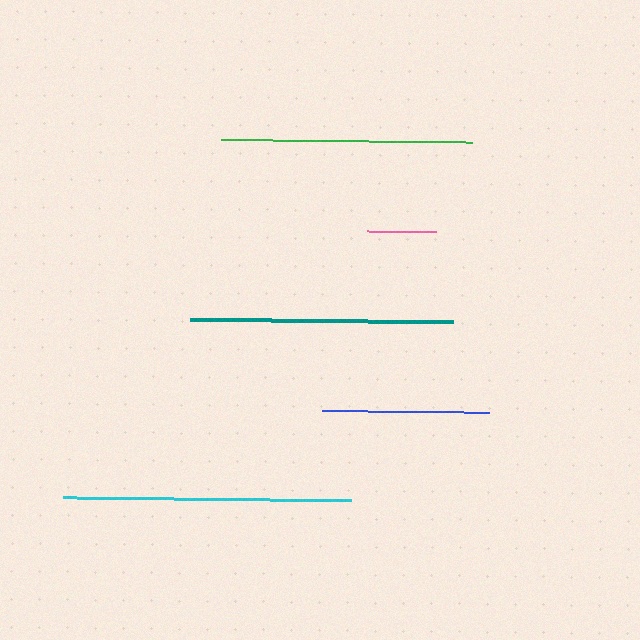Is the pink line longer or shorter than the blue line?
The blue line is longer than the pink line.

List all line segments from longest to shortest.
From longest to shortest: cyan, teal, green, blue, pink.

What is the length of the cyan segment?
The cyan segment is approximately 288 pixels long.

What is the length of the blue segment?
The blue segment is approximately 168 pixels long.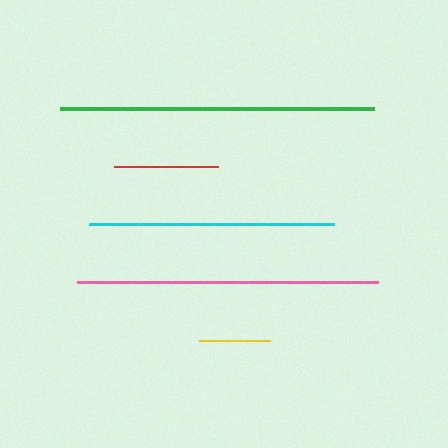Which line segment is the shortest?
The yellow line is the shortest at approximately 71 pixels.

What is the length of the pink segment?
The pink segment is approximately 302 pixels long.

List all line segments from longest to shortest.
From longest to shortest: green, pink, cyan, red, yellow.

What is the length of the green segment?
The green segment is approximately 314 pixels long.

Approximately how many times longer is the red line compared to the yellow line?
The red line is approximately 1.5 times the length of the yellow line.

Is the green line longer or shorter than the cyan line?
The green line is longer than the cyan line.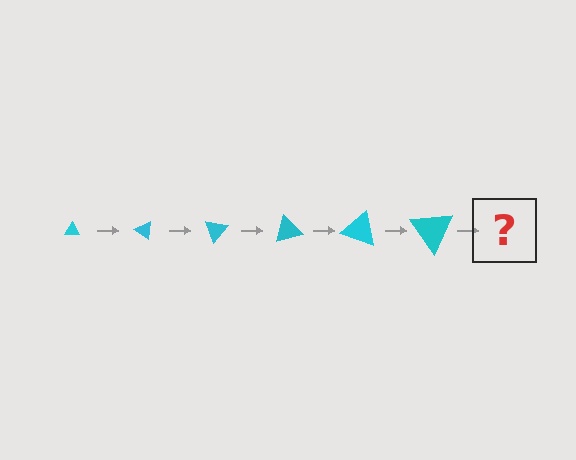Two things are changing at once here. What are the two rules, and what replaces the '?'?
The two rules are that the triangle grows larger each step and it rotates 35 degrees each step. The '?' should be a triangle, larger than the previous one and rotated 210 degrees from the start.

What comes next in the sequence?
The next element should be a triangle, larger than the previous one and rotated 210 degrees from the start.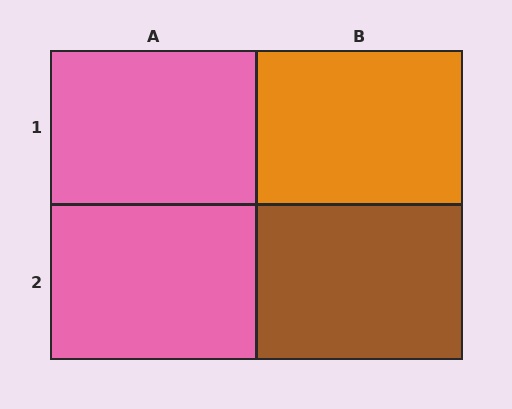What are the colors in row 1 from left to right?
Pink, orange.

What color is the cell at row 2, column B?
Brown.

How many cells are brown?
1 cell is brown.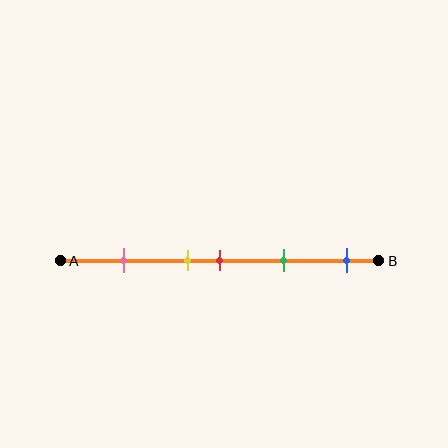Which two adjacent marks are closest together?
The yellow and red marks are the closest adjacent pair.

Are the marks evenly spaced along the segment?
No, the marks are not evenly spaced.